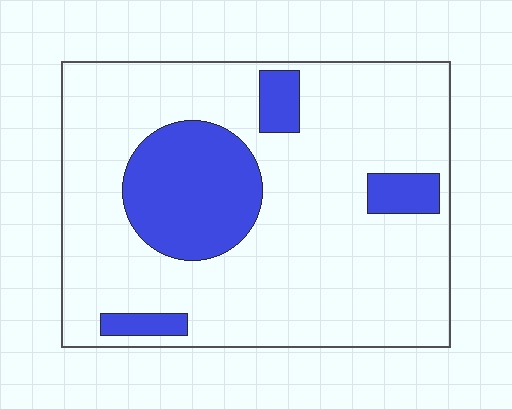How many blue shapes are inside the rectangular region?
4.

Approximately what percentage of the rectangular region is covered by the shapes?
Approximately 20%.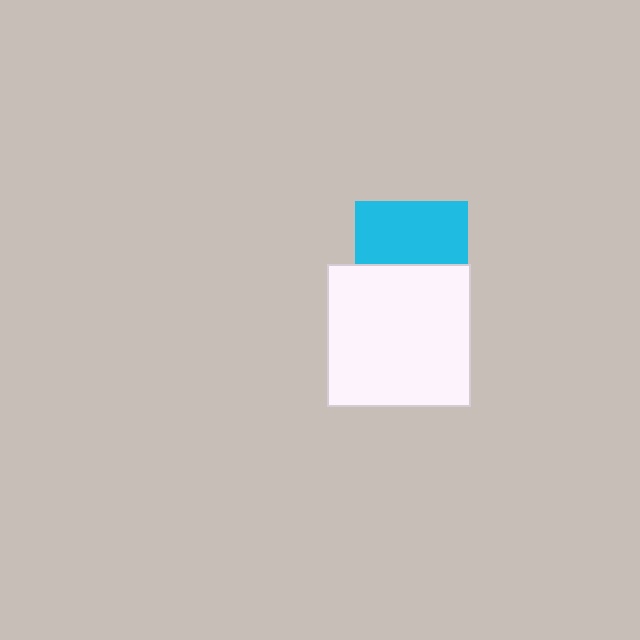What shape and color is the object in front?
The object in front is a white square.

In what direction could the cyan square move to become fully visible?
The cyan square could move up. That would shift it out from behind the white square entirely.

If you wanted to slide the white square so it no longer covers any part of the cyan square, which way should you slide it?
Slide it down — that is the most direct way to separate the two shapes.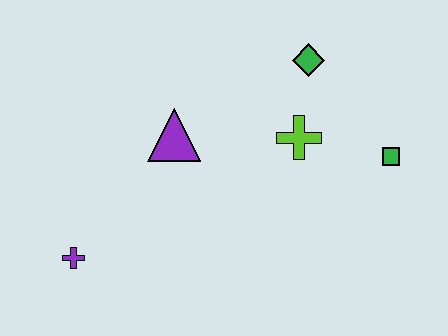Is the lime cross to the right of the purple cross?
Yes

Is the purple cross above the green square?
No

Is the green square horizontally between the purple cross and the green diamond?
No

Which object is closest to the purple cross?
The purple triangle is closest to the purple cross.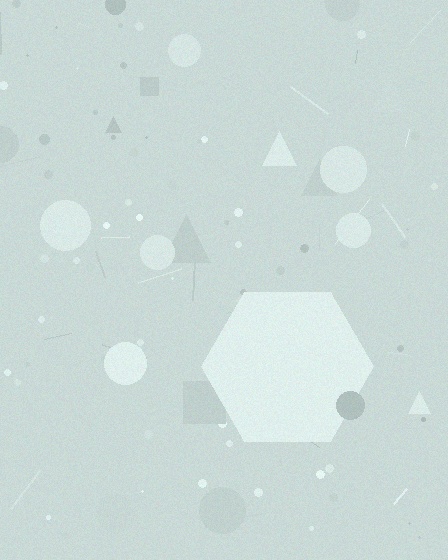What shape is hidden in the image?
A hexagon is hidden in the image.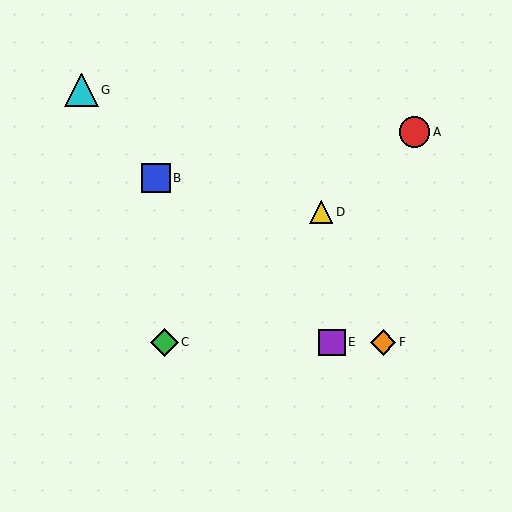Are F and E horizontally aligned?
Yes, both are at y≈342.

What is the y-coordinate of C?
Object C is at y≈342.